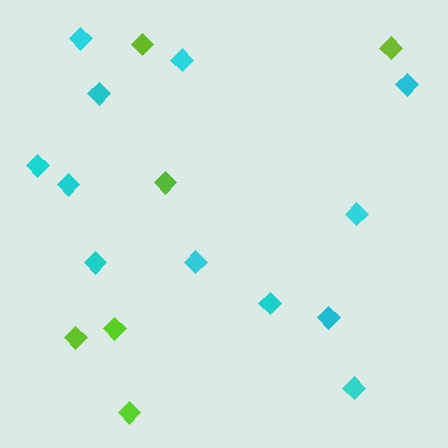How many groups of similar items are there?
There are 2 groups: one group of lime diamonds (6) and one group of cyan diamonds (12).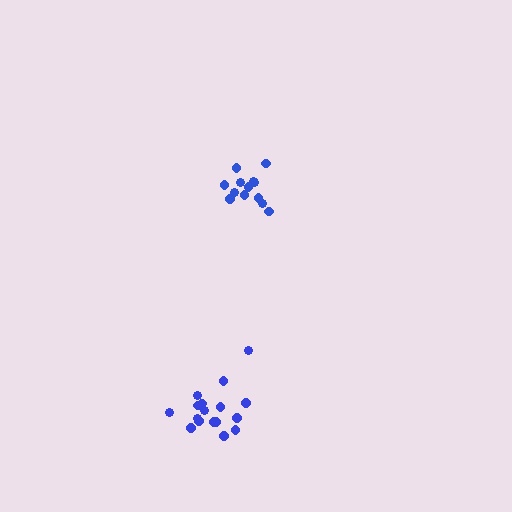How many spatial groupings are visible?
There are 2 spatial groupings.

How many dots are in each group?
Group 1: 13 dots, Group 2: 17 dots (30 total).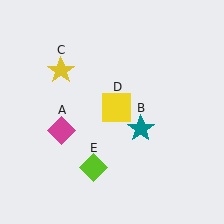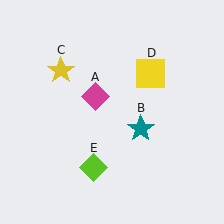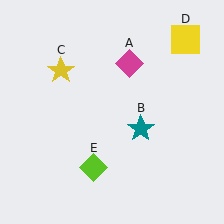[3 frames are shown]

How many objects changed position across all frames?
2 objects changed position: magenta diamond (object A), yellow square (object D).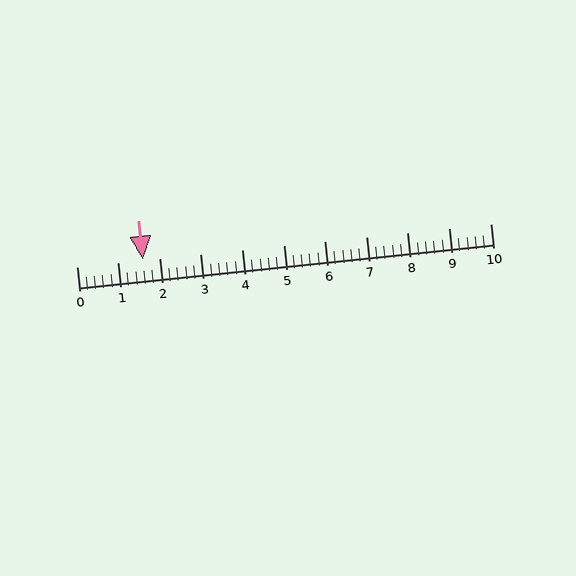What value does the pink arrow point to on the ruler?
The pink arrow points to approximately 1.6.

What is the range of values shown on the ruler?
The ruler shows values from 0 to 10.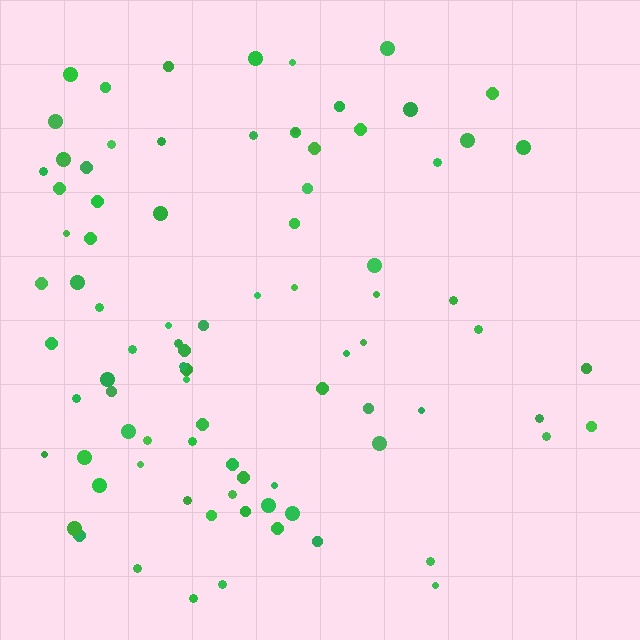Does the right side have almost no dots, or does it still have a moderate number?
Still a moderate number, just noticeably fewer than the left.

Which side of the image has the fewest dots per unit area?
The right.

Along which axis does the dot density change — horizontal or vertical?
Horizontal.